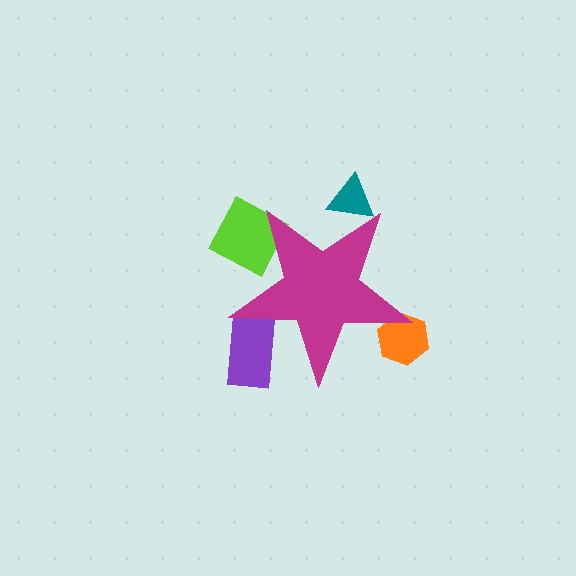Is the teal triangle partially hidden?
Yes, the teal triangle is partially hidden behind the magenta star.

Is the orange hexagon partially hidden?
Yes, the orange hexagon is partially hidden behind the magenta star.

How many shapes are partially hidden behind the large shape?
4 shapes are partially hidden.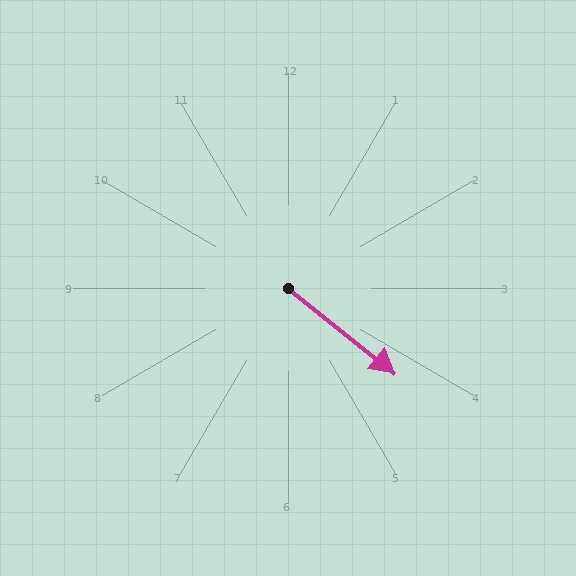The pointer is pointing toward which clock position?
Roughly 4 o'clock.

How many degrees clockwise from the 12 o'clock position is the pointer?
Approximately 129 degrees.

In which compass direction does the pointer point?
Southeast.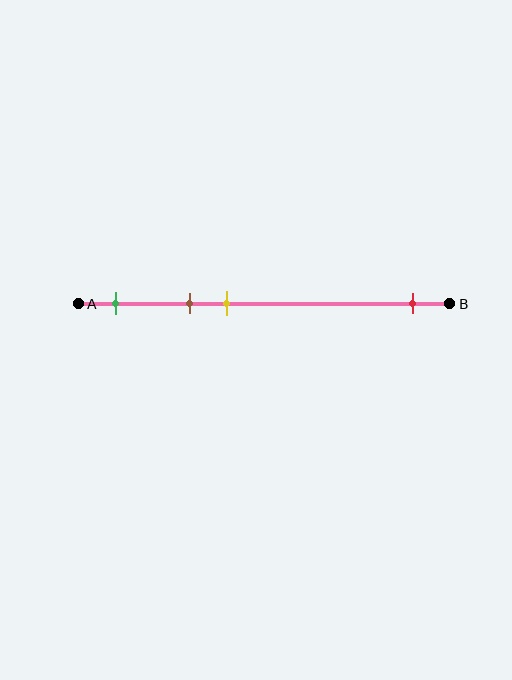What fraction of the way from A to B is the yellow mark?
The yellow mark is approximately 40% (0.4) of the way from A to B.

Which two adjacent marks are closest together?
The brown and yellow marks are the closest adjacent pair.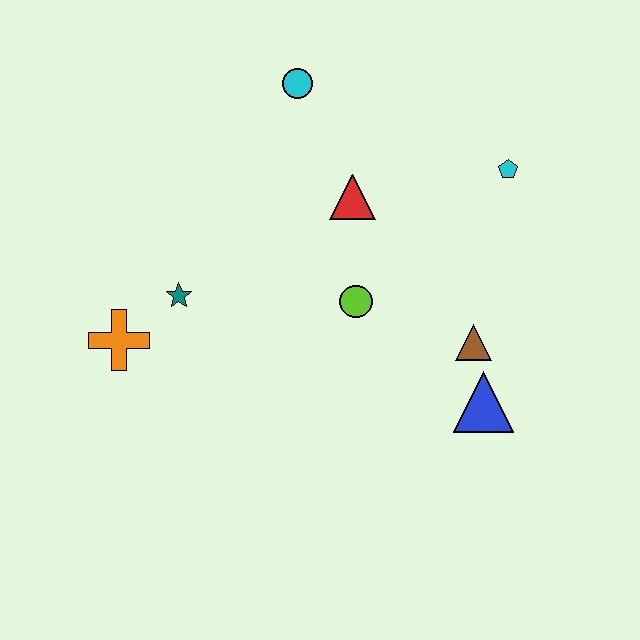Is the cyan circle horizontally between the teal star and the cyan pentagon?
Yes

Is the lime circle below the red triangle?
Yes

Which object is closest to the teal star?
The orange cross is closest to the teal star.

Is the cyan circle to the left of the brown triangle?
Yes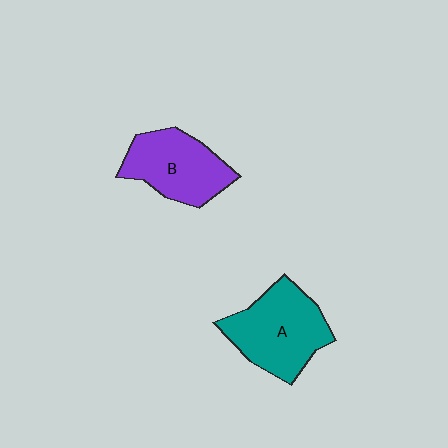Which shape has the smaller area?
Shape B (purple).